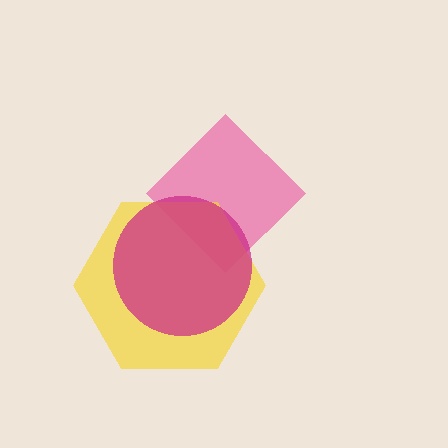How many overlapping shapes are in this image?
There are 3 overlapping shapes in the image.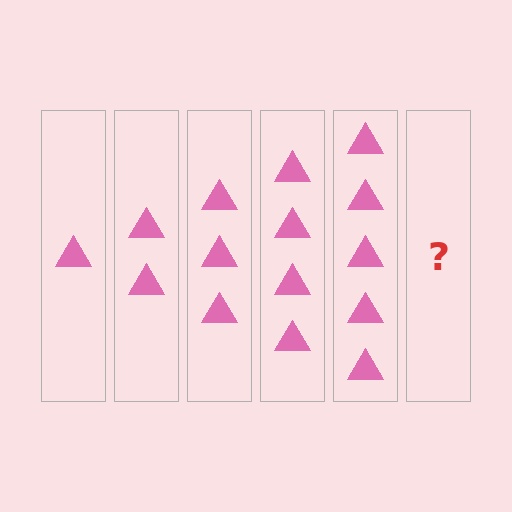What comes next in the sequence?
The next element should be 6 triangles.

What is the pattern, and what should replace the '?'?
The pattern is that each step adds one more triangle. The '?' should be 6 triangles.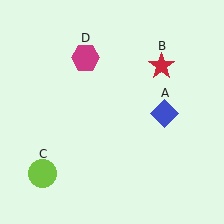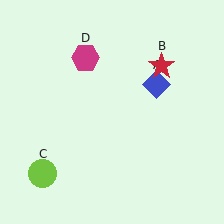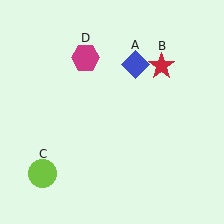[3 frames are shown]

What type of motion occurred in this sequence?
The blue diamond (object A) rotated counterclockwise around the center of the scene.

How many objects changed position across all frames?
1 object changed position: blue diamond (object A).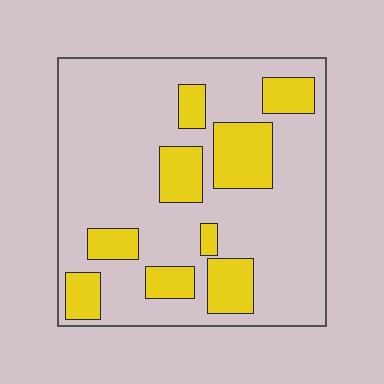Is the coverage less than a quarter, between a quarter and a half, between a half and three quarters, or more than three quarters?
Less than a quarter.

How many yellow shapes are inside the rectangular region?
9.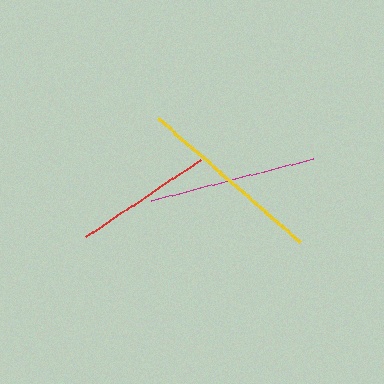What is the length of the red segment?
The red segment is approximately 139 pixels long.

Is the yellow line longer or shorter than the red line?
The yellow line is longer than the red line.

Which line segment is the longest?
The yellow line is the longest at approximately 188 pixels.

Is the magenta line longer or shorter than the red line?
The magenta line is longer than the red line.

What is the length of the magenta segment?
The magenta segment is approximately 168 pixels long.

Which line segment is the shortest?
The red line is the shortest at approximately 139 pixels.